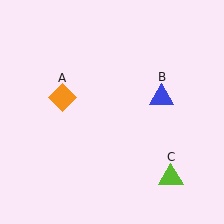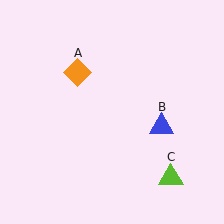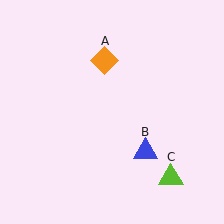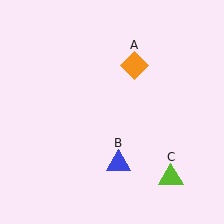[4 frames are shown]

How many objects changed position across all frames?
2 objects changed position: orange diamond (object A), blue triangle (object B).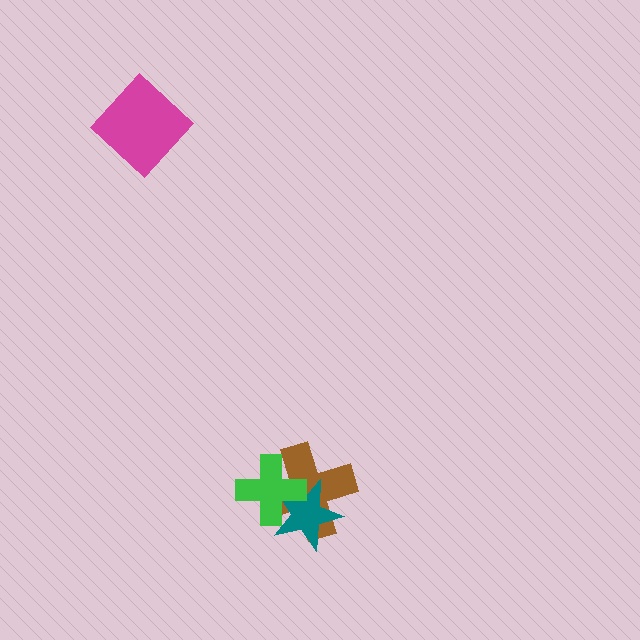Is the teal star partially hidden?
Yes, it is partially covered by another shape.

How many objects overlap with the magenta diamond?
0 objects overlap with the magenta diamond.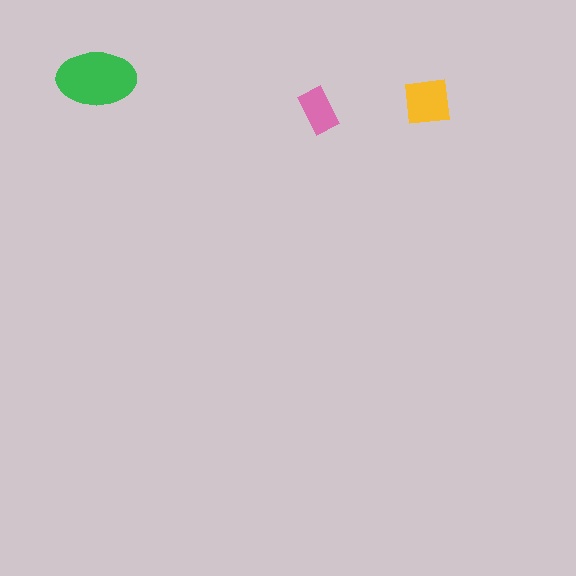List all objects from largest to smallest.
The green ellipse, the yellow square, the pink rectangle.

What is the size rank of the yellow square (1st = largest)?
2nd.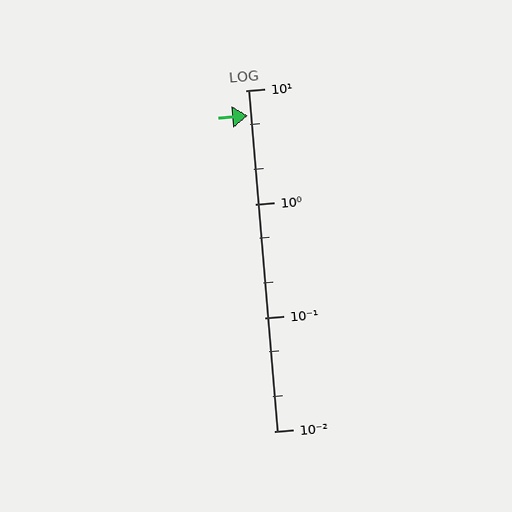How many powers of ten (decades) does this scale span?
The scale spans 3 decades, from 0.01 to 10.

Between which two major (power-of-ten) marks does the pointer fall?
The pointer is between 1 and 10.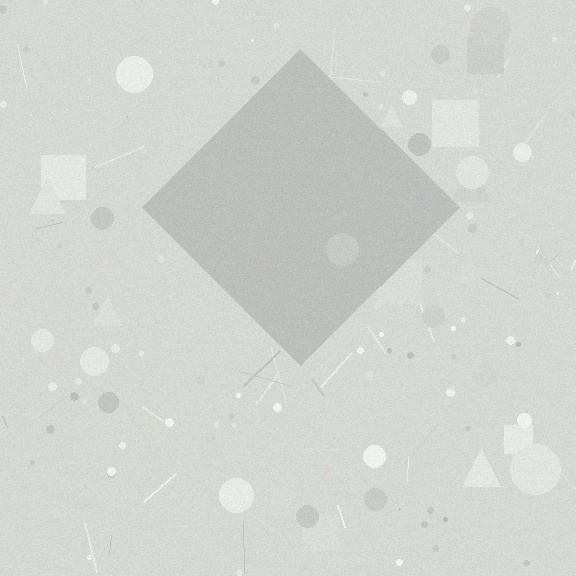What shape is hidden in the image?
A diamond is hidden in the image.